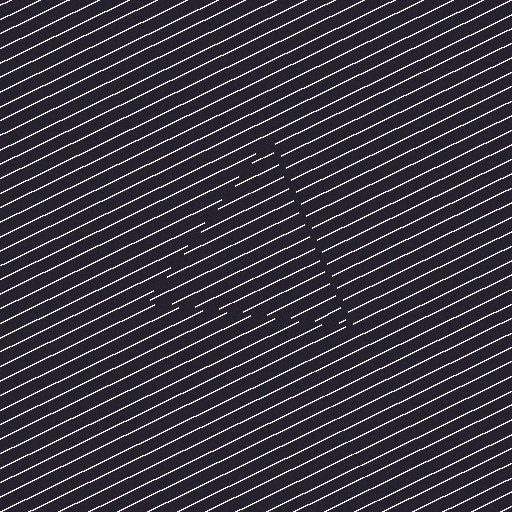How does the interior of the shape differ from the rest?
The interior of the shape contains the same grating, shifted by half a period — the contour is defined by the phase discontinuity where line-ends from the inner and outer gratings abut.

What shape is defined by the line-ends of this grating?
An illusory triangle. The interior of the shape contains the same grating, shifted by half a period — the contour is defined by the phase discontinuity where line-ends from the inner and outer gratings abut.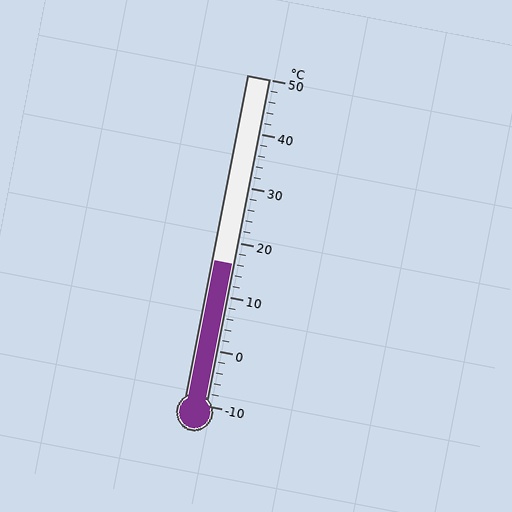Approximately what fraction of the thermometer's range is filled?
The thermometer is filled to approximately 45% of its range.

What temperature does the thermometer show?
The thermometer shows approximately 16°C.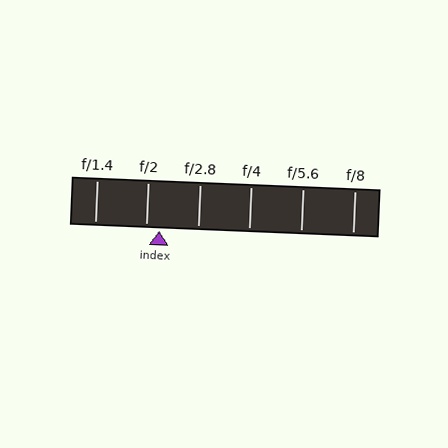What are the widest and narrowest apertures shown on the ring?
The widest aperture shown is f/1.4 and the narrowest is f/8.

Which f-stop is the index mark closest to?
The index mark is closest to f/2.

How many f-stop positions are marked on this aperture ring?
There are 6 f-stop positions marked.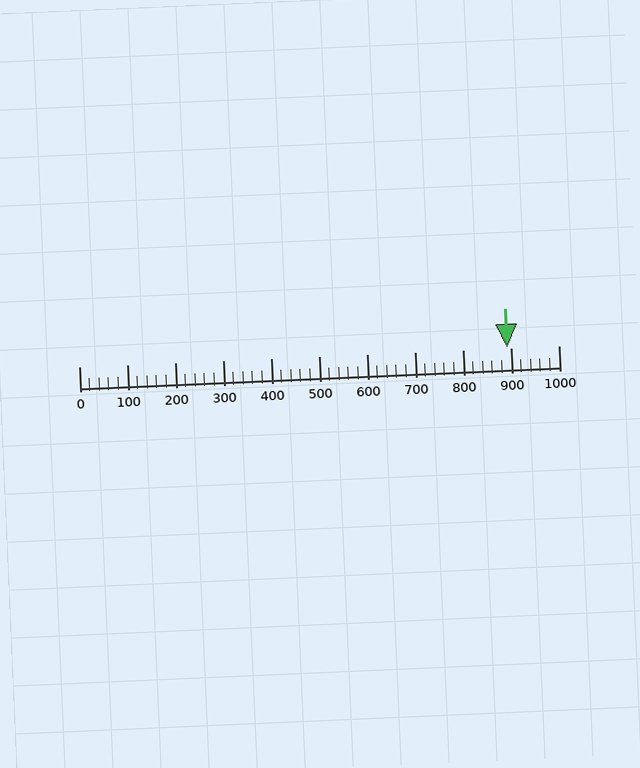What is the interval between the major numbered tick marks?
The major tick marks are spaced 100 units apart.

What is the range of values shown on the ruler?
The ruler shows values from 0 to 1000.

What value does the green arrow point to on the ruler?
The green arrow points to approximately 892.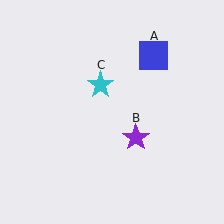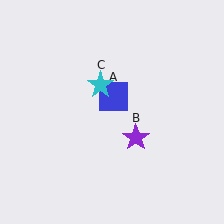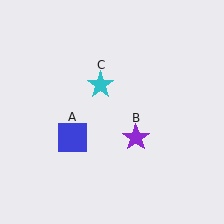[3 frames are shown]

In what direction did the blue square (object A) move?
The blue square (object A) moved down and to the left.